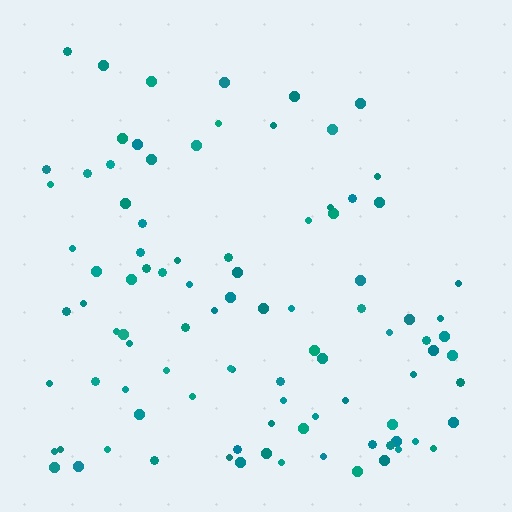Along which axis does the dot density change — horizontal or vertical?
Vertical.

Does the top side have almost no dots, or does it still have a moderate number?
Still a moderate number, just noticeably fewer than the bottom.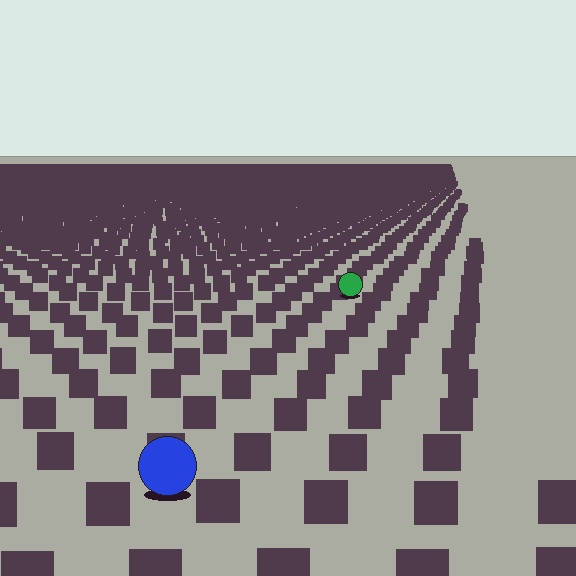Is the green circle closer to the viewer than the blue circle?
No. The blue circle is closer — you can tell from the texture gradient: the ground texture is coarser near it.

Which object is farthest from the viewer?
The green circle is farthest from the viewer. It appears smaller and the ground texture around it is denser.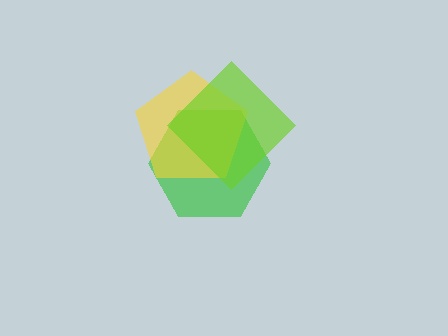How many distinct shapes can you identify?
There are 3 distinct shapes: a green hexagon, a yellow pentagon, a lime diamond.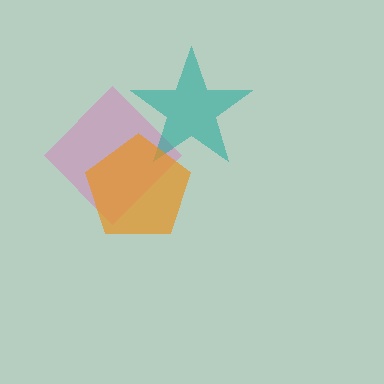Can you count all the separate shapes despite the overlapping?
Yes, there are 3 separate shapes.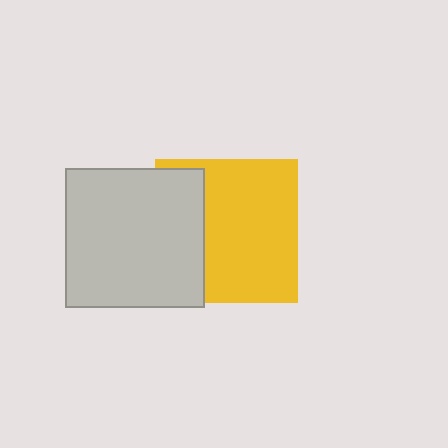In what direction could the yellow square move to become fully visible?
The yellow square could move right. That would shift it out from behind the light gray square entirely.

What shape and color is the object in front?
The object in front is a light gray square.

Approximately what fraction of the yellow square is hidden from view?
Roughly 33% of the yellow square is hidden behind the light gray square.